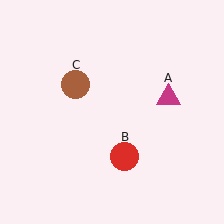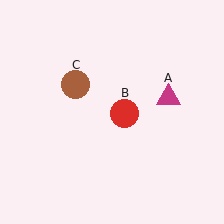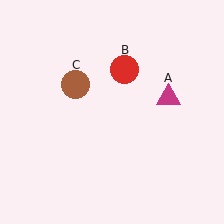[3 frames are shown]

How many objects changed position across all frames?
1 object changed position: red circle (object B).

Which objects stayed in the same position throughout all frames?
Magenta triangle (object A) and brown circle (object C) remained stationary.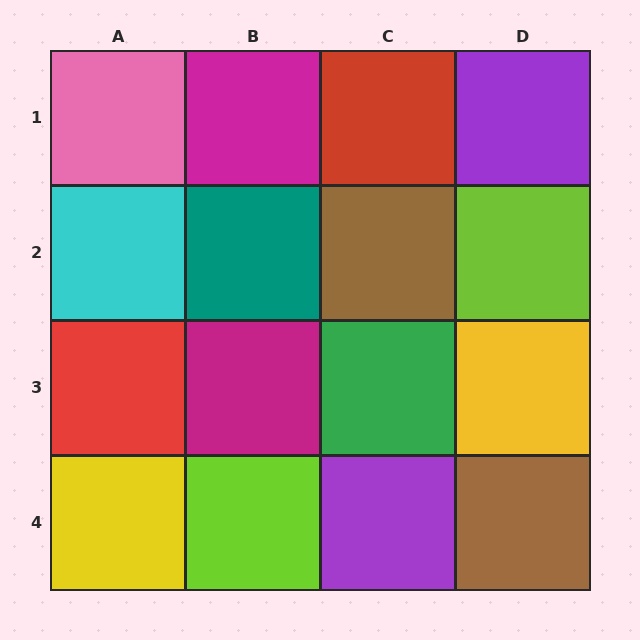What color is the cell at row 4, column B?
Lime.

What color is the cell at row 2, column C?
Brown.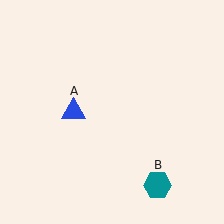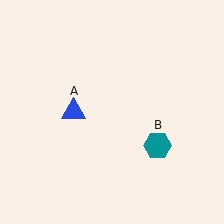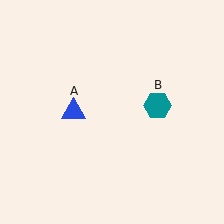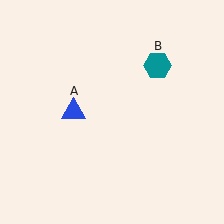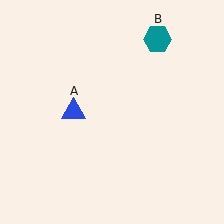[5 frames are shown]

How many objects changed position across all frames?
1 object changed position: teal hexagon (object B).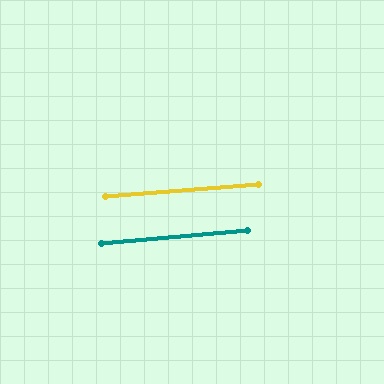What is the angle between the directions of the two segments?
Approximately 1 degree.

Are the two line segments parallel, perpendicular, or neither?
Parallel — their directions differ by only 0.6°.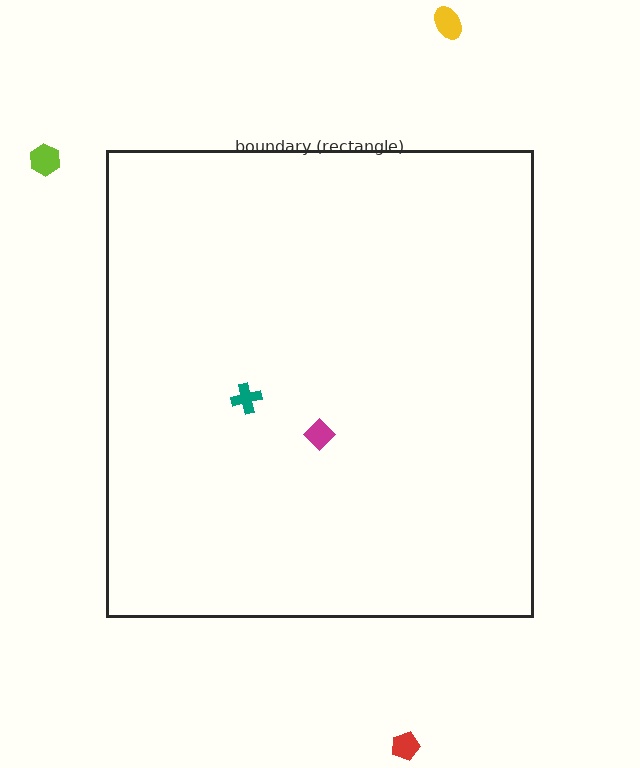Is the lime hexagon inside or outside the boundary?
Outside.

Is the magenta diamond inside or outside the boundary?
Inside.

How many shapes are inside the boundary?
2 inside, 3 outside.